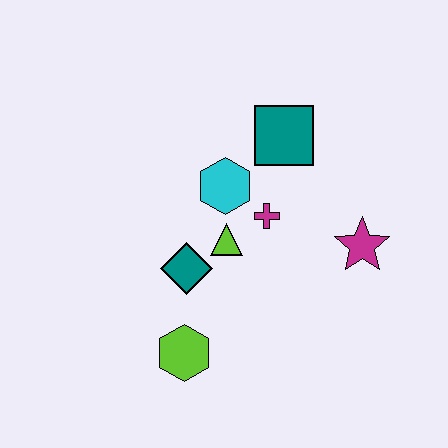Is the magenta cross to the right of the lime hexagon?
Yes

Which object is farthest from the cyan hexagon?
The lime hexagon is farthest from the cyan hexagon.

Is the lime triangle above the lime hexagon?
Yes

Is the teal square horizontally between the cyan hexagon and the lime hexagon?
No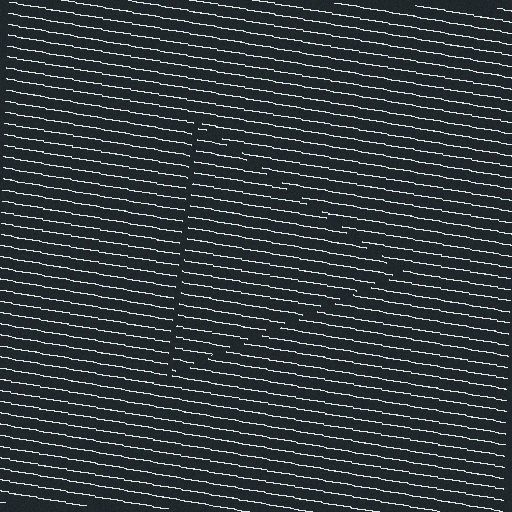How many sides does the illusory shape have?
3 sides — the line-ends trace a triangle.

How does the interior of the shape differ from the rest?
The interior of the shape contains the same grating, shifted by half a period — the contour is defined by the phase discontinuity where line-ends from the inner and outer gratings abut.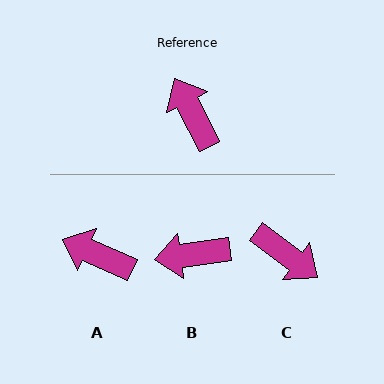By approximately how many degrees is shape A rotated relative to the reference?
Approximately 40 degrees counter-clockwise.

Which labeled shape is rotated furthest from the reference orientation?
C, about 153 degrees away.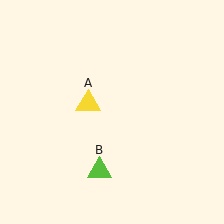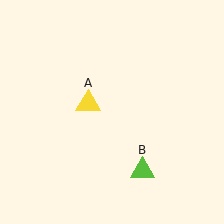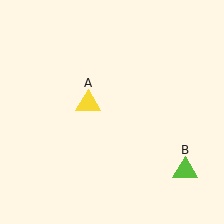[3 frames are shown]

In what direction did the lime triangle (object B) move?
The lime triangle (object B) moved right.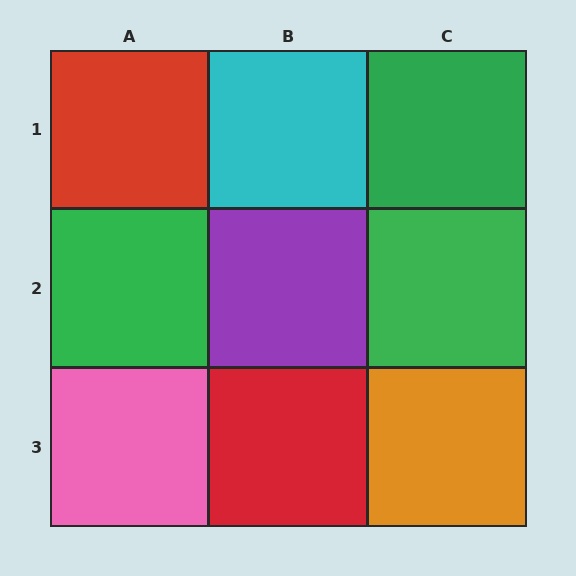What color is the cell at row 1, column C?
Green.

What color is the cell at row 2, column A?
Green.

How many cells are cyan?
1 cell is cyan.